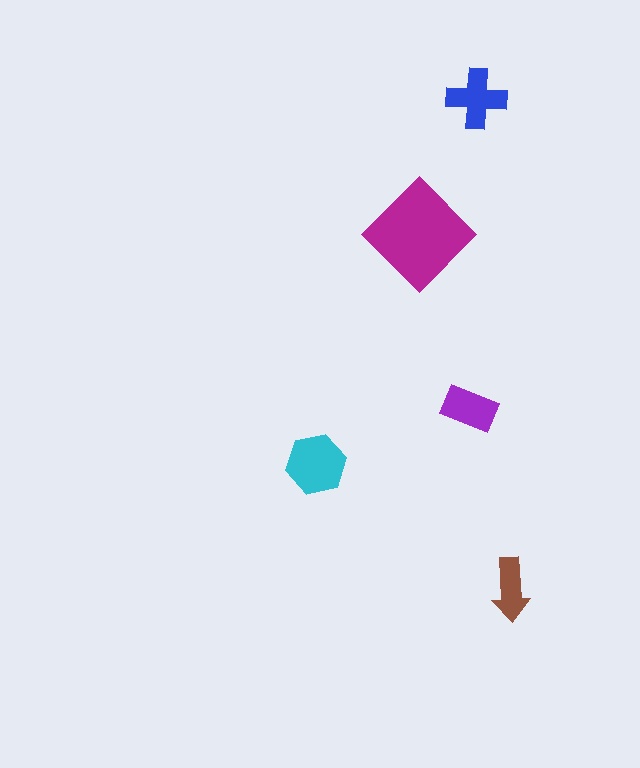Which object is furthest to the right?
The brown arrow is rightmost.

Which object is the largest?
The magenta diamond.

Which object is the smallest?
The brown arrow.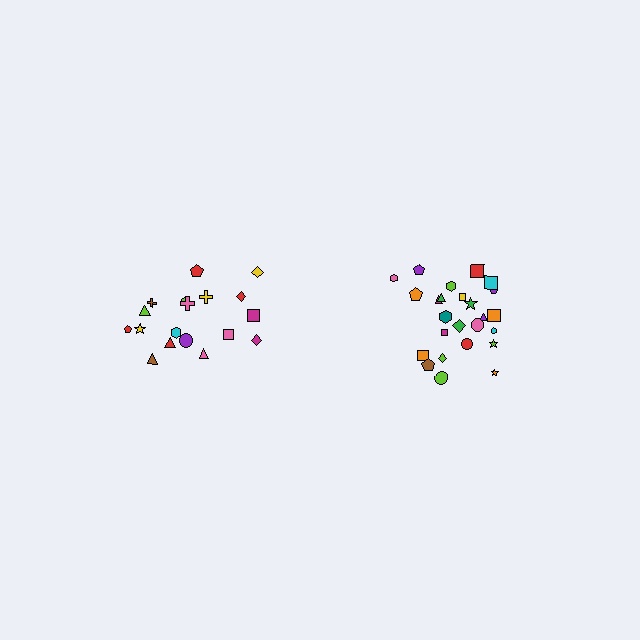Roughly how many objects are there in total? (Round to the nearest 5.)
Roughly 45 objects in total.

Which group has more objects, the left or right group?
The right group.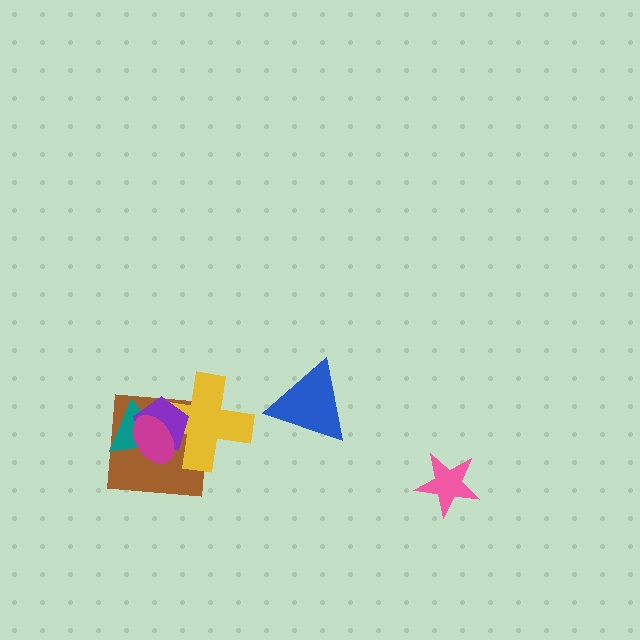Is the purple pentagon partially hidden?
Yes, it is partially covered by another shape.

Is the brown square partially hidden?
Yes, it is partially covered by another shape.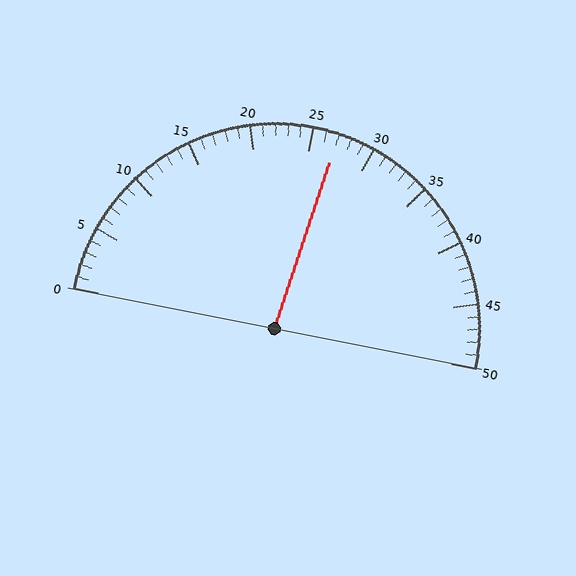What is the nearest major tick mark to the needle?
The nearest major tick mark is 25.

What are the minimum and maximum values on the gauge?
The gauge ranges from 0 to 50.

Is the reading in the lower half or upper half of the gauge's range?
The reading is in the upper half of the range (0 to 50).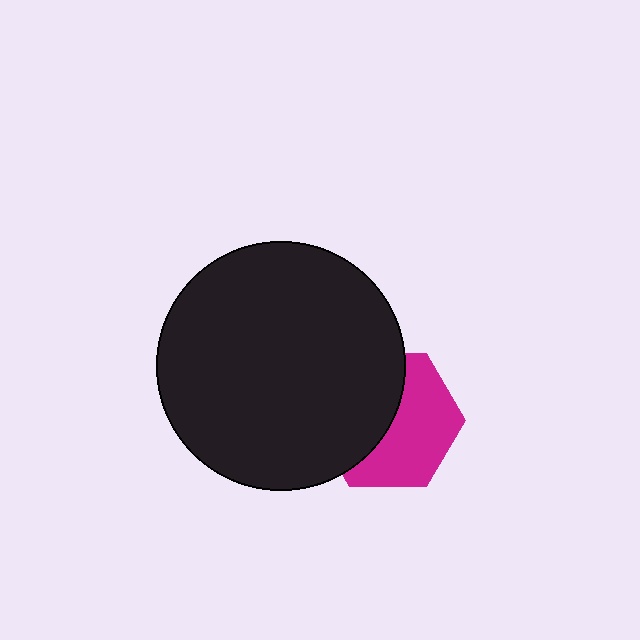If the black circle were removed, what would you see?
You would see the complete magenta hexagon.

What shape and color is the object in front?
The object in front is a black circle.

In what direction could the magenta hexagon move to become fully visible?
The magenta hexagon could move right. That would shift it out from behind the black circle entirely.